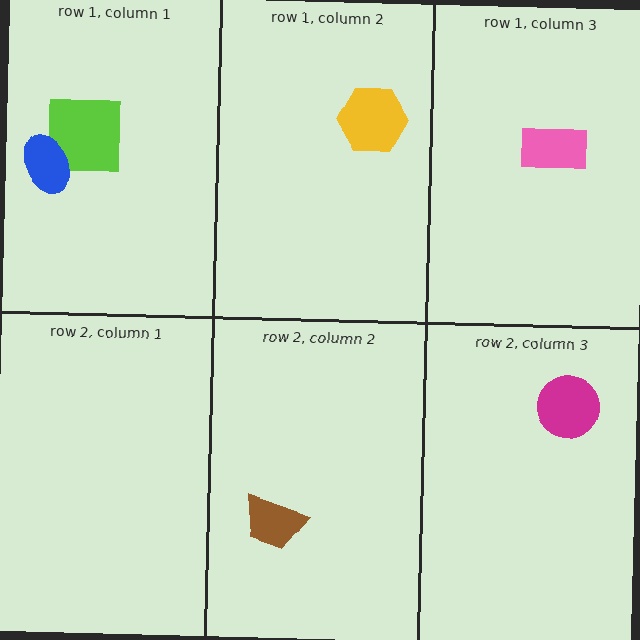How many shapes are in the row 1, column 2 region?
1.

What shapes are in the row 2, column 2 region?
The brown trapezoid.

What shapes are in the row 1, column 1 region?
The lime square, the blue ellipse.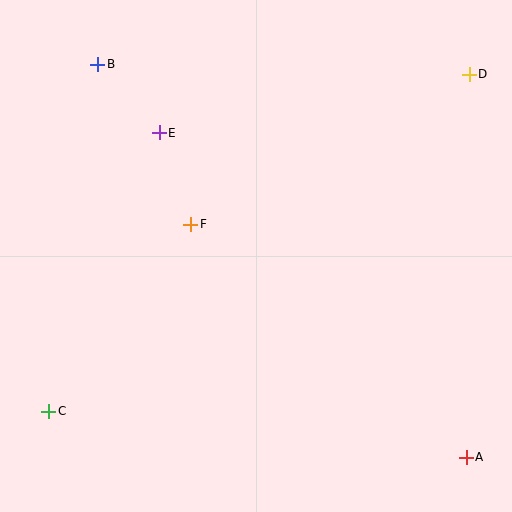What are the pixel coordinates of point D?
Point D is at (469, 74).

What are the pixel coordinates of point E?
Point E is at (159, 133).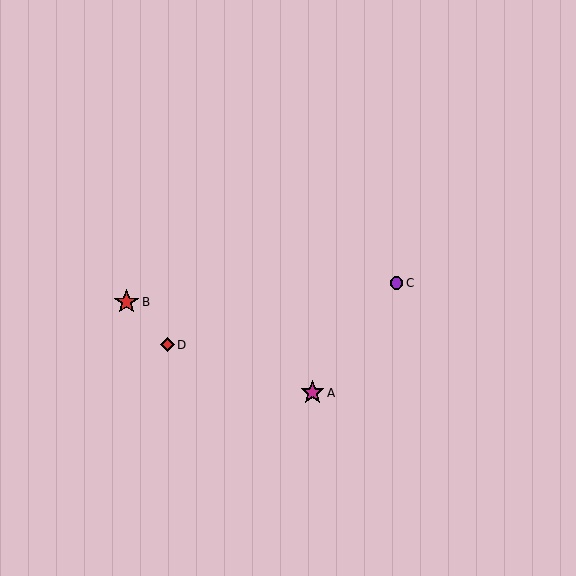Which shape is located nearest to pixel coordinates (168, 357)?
The red diamond (labeled D) at (168, 345) is nearest to that location.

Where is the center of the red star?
The center of the red star is at (127, 302).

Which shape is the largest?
The red star (labeled B) is the largest.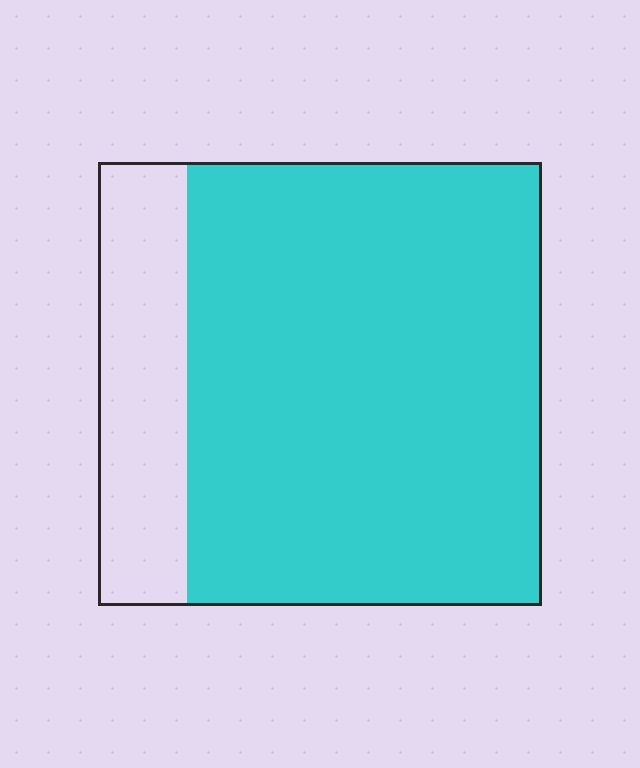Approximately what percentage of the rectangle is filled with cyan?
Approximately 80%.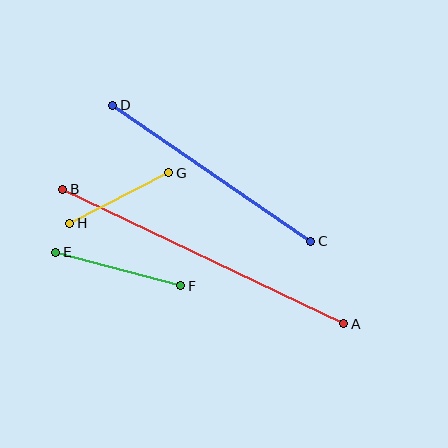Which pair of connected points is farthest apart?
Points A and B are farthest apart.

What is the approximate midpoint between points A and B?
The midpoint is at approximately (203, 256) pixels.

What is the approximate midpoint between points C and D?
The midpoint is at approximately (212, 173) pixels.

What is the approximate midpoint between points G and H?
The midpoint is at approximately (119, 198) pixels.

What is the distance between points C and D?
The distance is approximately 240 pixels.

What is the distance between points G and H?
The distance is approximately 111 pixels.